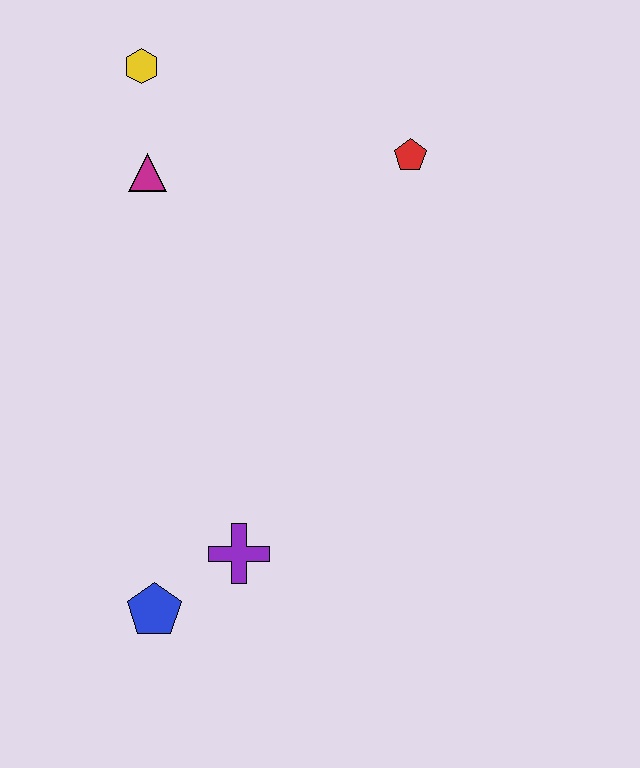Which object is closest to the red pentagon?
The magenta triangle is closest to the red pentagon.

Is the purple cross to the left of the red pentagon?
Yes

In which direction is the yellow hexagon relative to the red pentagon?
The yellow hexagon is to the left of the red pentagon.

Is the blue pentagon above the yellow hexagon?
No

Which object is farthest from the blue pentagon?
The yellow hexagon is farthest from the blue pentagon.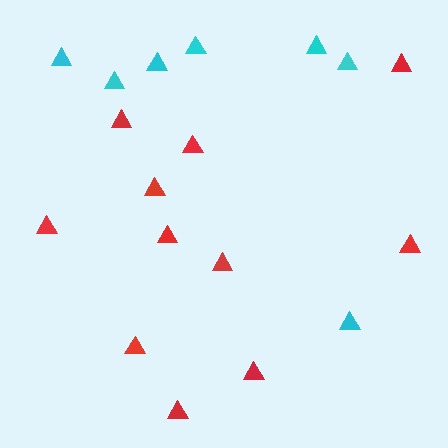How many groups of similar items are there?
There are 2 groups: one group of red triangles (11) and one group of cyan triangles (7).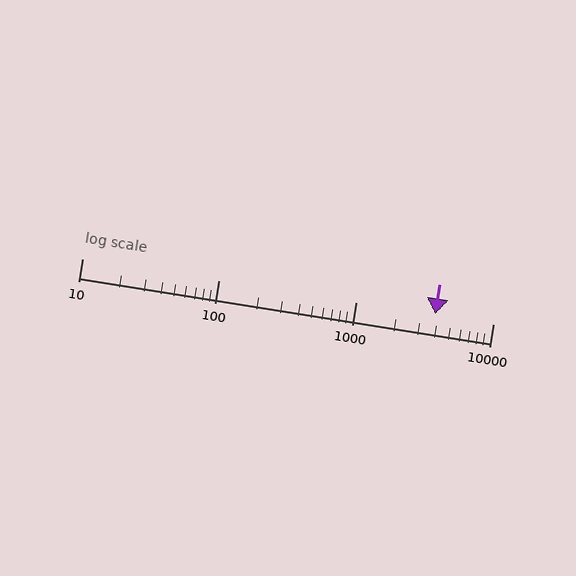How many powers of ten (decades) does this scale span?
The scale spans 3 decades, from 10 to 10000.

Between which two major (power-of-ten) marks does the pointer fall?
The pointer is between 1000 and 10000.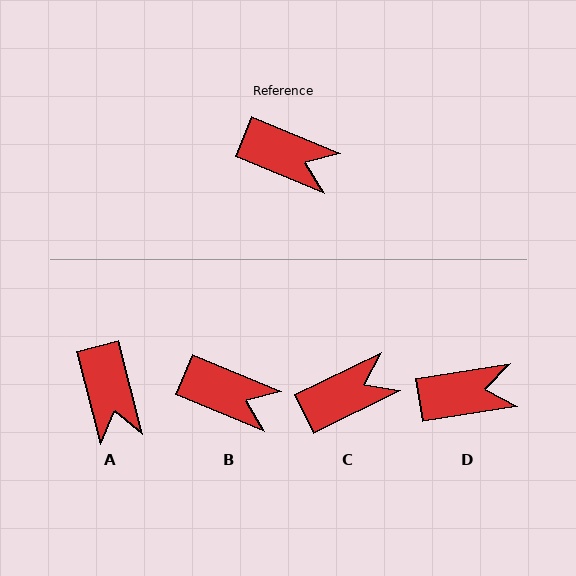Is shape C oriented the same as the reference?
No, it is off by about 48 degrees.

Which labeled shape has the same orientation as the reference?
B.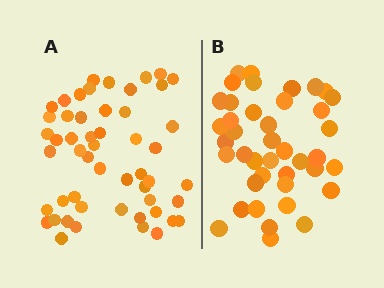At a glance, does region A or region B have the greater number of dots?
Region A (the left region) has more dots.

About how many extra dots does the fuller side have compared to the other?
Region A has roughly 12 or so more dots than region B.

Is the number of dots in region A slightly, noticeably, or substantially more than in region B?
Region A has noticeably more, but not dramatically so. The ratio is roughly 1.3 to 1.